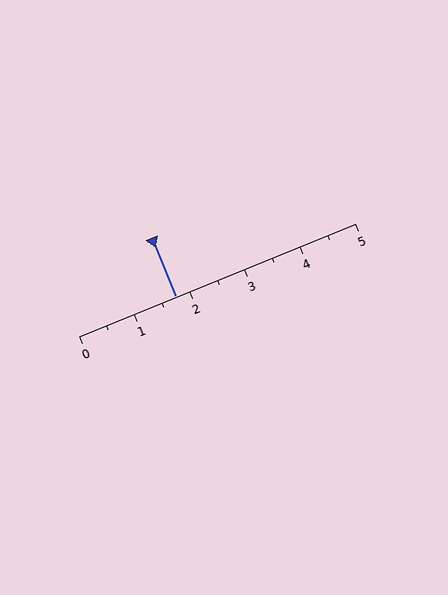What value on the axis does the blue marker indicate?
The marker indicates approximately 1.8.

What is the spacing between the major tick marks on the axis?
The major ticks are spaced 1 apart.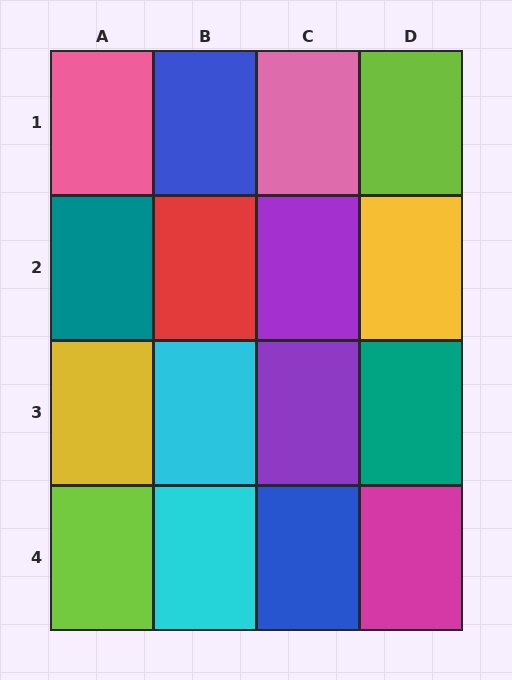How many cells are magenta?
1 cell is magenta.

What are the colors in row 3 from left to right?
Yellow, cyan, purple, teal.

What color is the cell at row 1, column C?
Pink.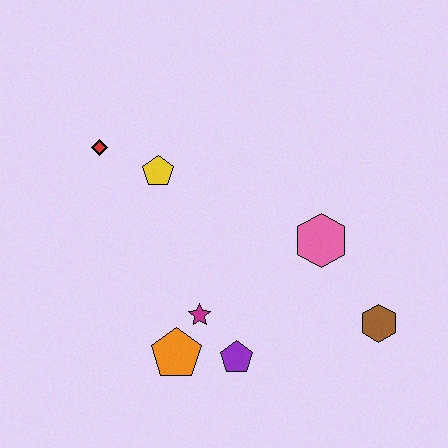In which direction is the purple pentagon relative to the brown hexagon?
The purple pentagon is to the left of the brown hexagon.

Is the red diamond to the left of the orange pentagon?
Yes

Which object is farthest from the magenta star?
The red diamond is farthest from the magenta star.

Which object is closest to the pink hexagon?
The brown hexagon is closest to the pink hexagon.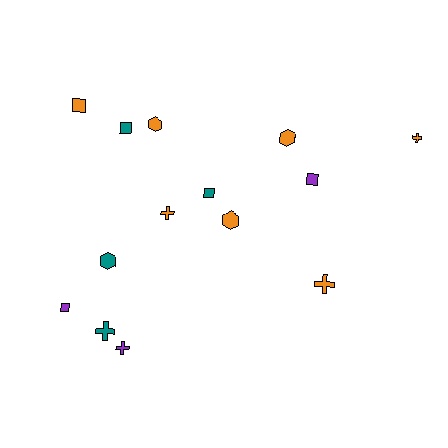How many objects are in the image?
There are 14 objects.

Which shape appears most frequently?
Square, with 5 objects.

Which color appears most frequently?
Orange, with 7 objects.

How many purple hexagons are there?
There are no purple hexagons.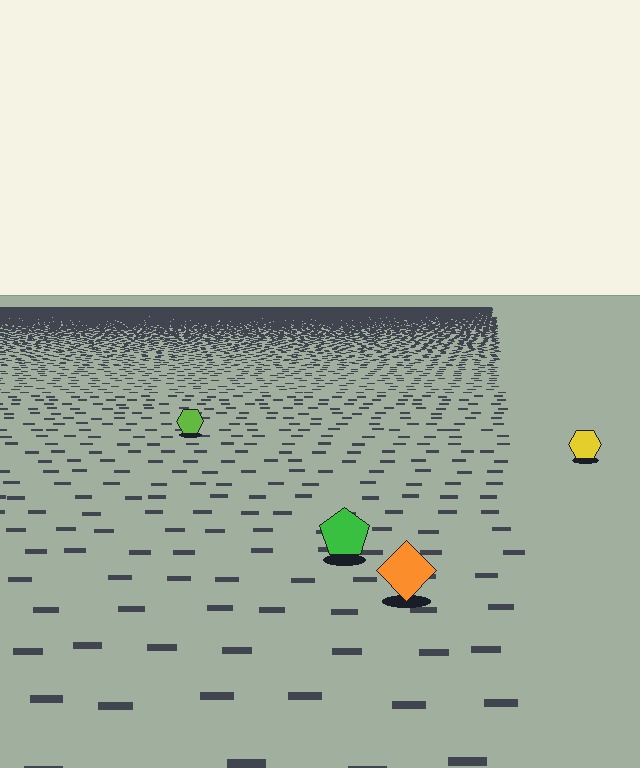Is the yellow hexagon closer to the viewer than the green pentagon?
No. The green pentagon is closer — you can tell from the texture gradient: the ground texture is coarser near it.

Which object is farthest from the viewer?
The lime hexagon is farthest from the viewer. It appears smaller and the ground texture around it is denser.